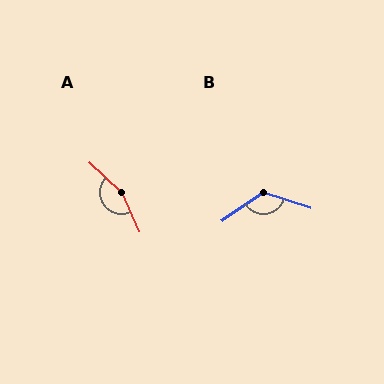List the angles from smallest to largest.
B (128°), A (157°).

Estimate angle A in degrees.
Approximately 157 degrees.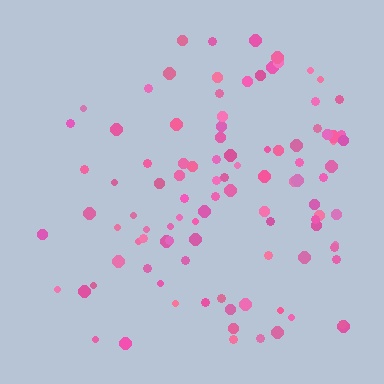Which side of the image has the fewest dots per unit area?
The left.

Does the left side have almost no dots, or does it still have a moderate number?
Still a moderate number, just noticeably fewer than the right.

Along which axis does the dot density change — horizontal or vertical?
Horizontal.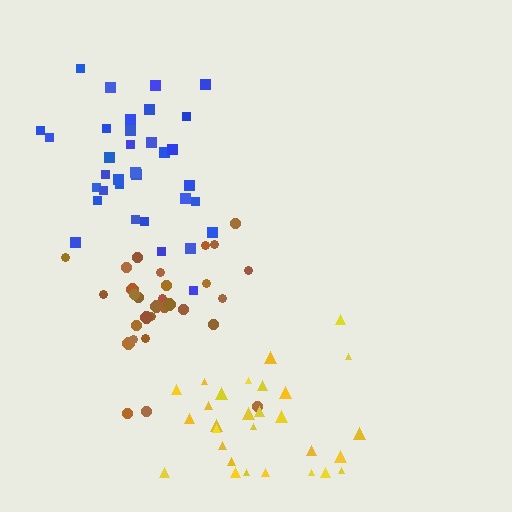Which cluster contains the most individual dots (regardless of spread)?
Blue (34).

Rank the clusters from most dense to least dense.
blue, yellow, brown.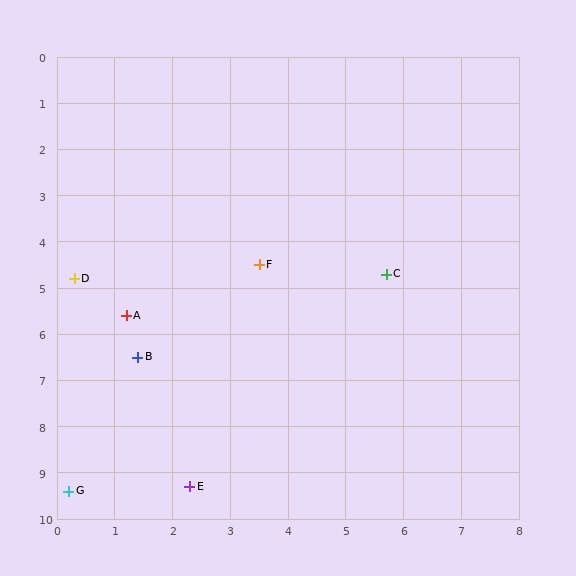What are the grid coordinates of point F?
Point F is at approximately (3.5, 4.5).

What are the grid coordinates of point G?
Point G is at approximately (0.2, 9.4).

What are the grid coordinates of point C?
Point C is at approximately (5.7, 4.7).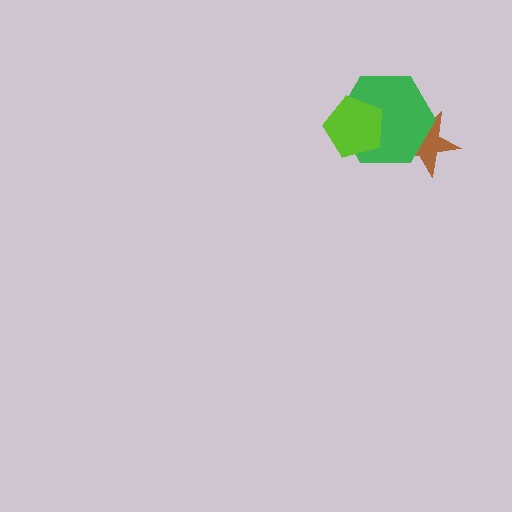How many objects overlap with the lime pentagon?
1 object overlaps with the lime pentagon.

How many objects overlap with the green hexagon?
2 objects overlap with the green hexagon.